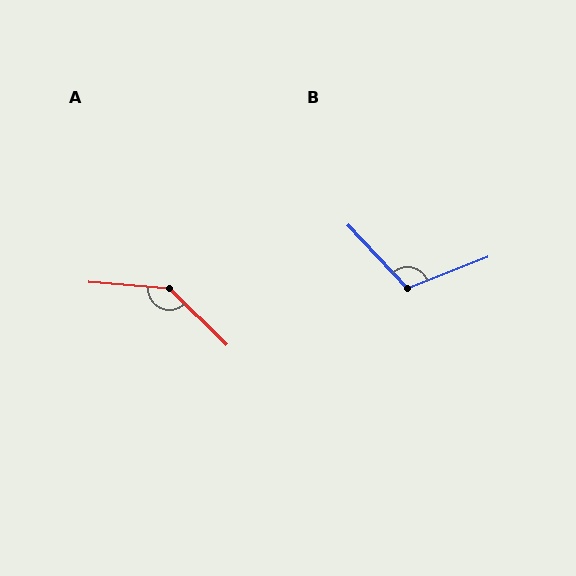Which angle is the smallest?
B, at approximately 112 degrees.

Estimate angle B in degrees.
Approximately 112 degrees.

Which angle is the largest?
A, at approximately 140 degrees.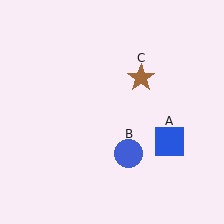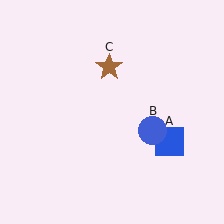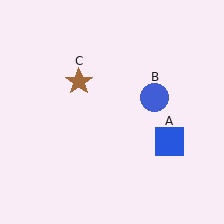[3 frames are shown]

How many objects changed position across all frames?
2 objects changed position: blue circle (object B), brown star (object C).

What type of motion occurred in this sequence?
The blue circle (object B), brown star (object C) rotated counterclockwise around the center of the scene.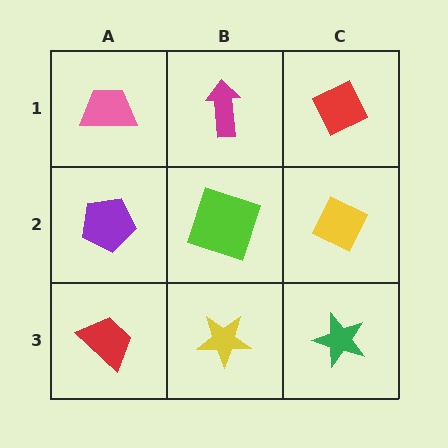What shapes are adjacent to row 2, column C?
A red diamond (row 1, column C), a green star (row 3, column C), a lime square (row 2, column B).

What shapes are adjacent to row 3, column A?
A purple pentagon (row 2, column A), a yellow star (row 3, column B).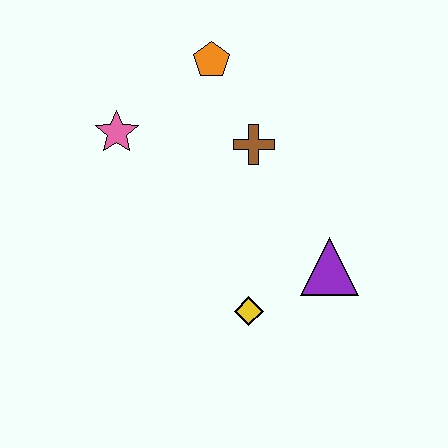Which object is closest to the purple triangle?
The yellow diamond is closest to the purple triangle.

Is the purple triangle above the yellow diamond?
Yes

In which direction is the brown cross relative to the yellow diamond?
The brown cross is above the yellow diamond.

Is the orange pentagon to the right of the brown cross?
No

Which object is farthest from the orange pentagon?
The yellow diamond is farthest from the orange pentagon.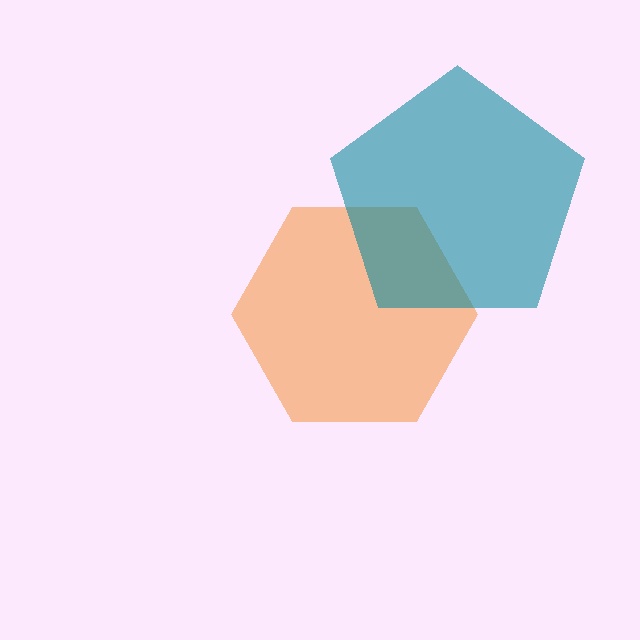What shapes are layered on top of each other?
The layered shapes are: an orange hexagon, a teal pentagon.